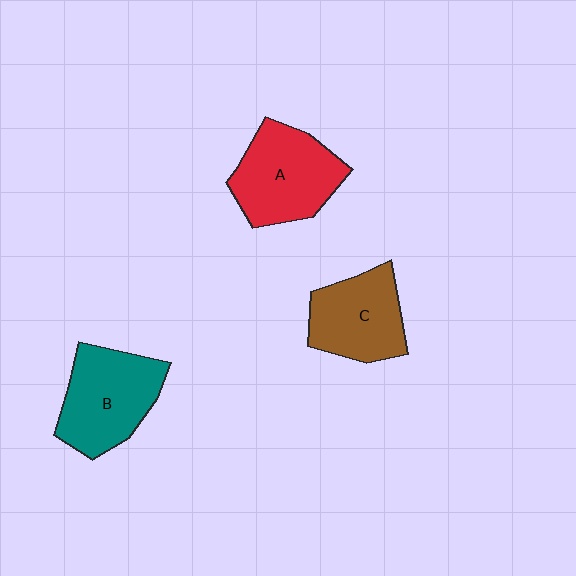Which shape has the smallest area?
Shape C (brown).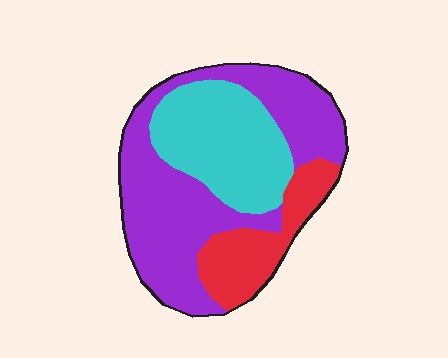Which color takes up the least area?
Red, at roughly 20%.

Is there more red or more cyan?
Cyan.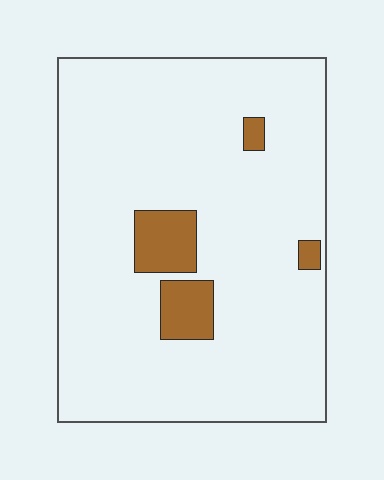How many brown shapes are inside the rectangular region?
4.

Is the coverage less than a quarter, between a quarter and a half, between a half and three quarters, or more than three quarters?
Less than a quarter.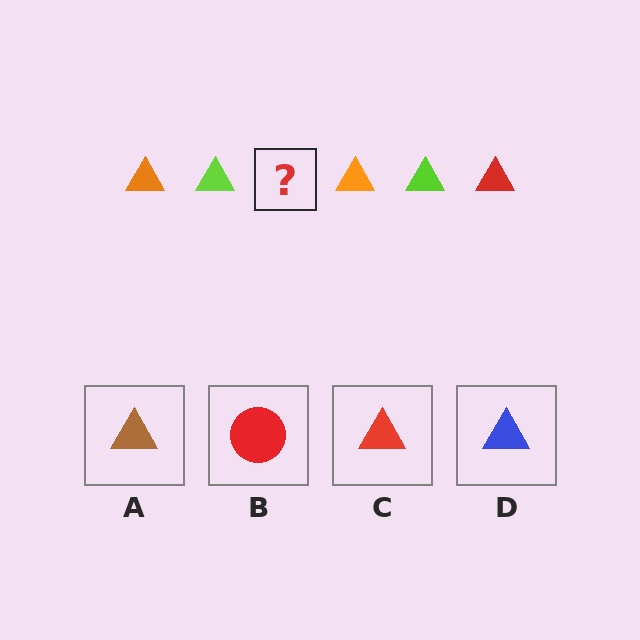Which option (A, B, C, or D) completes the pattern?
C.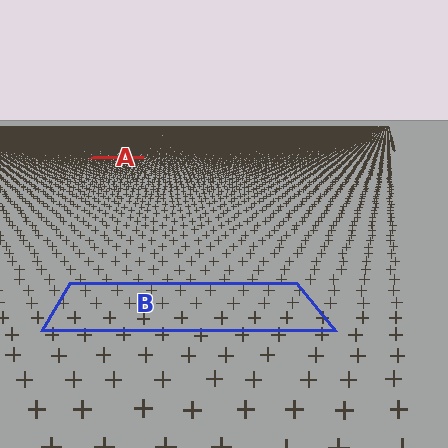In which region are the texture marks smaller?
The texture marks are smaller in region A, because it is farther away.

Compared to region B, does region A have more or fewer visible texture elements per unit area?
Region A has more texture elements per unit area — they are packed more densely because it is farther away.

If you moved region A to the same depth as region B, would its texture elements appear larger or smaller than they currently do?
They would appear larger. At a closer depth, the same texture elements are projected at a bigger on-screen size.